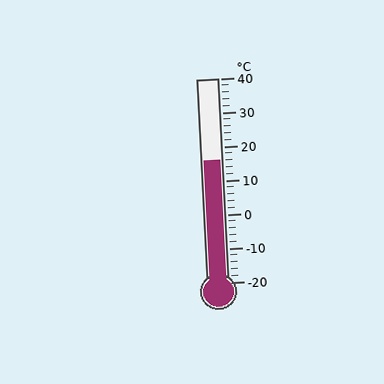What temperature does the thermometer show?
The thermometer shows approximately 16°C.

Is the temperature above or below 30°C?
The temperature is below 30°C.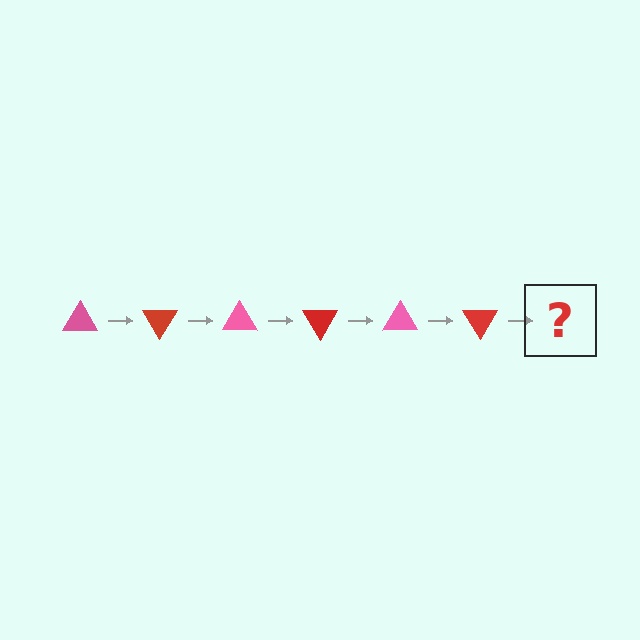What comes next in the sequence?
The next element should be a pink triangle, rotated 360 degrees from the start.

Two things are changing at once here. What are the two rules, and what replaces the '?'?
The two rules are that it rotates 60 degrees each step and the color cycles through pink and red. The '?' should be a pink triangle, rotated 360 degrees from the start.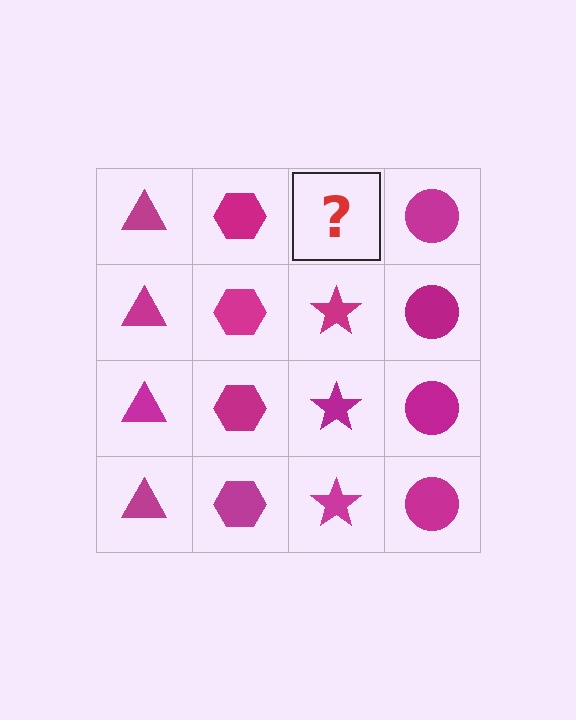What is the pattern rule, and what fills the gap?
The rule is that each column has a consistent shape. The gap should be filled with a magenta star.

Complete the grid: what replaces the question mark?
The question mark should be replaced with a magenta star.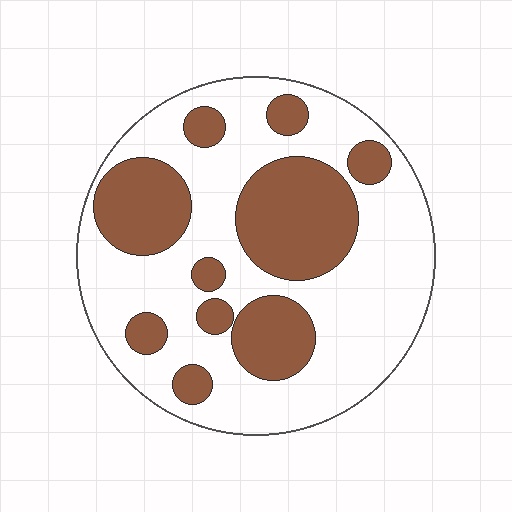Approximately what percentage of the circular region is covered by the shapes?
Approximately 35%.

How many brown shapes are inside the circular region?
10.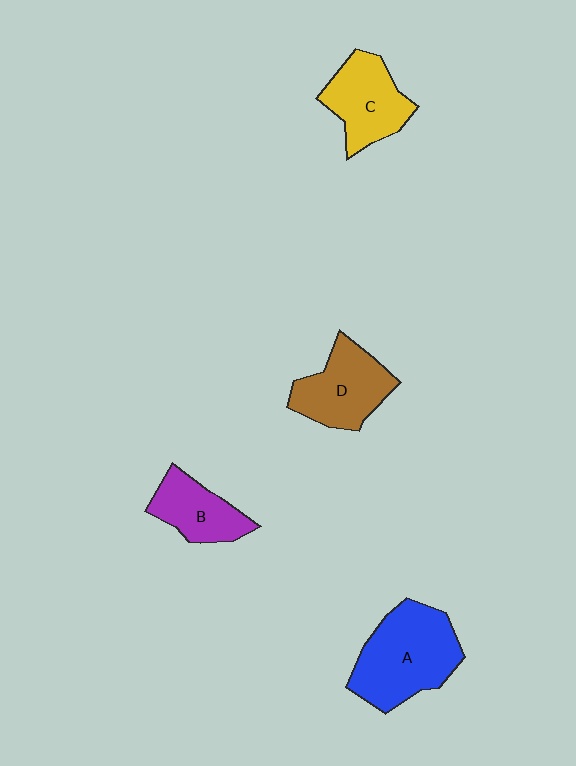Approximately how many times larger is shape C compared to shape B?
Approximately 1.2 times.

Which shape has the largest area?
Shape A (blue).